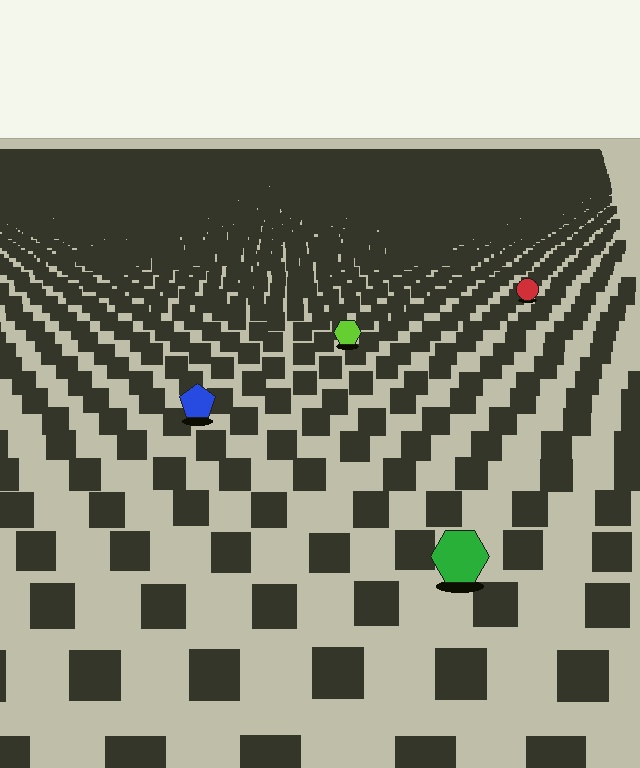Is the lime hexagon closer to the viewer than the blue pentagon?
No. The blue pentagon is closer — you can tell from the texture gradient: the ground texture is coarser near it.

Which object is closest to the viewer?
The green hexagon is closest. The texture marks near it are larger and more spread out.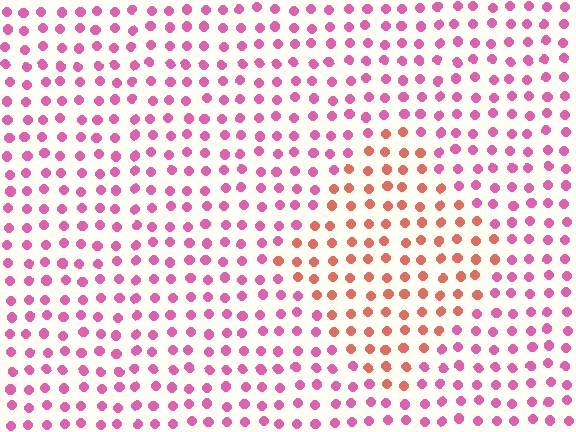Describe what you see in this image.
The image is filled with small pink elements in a uniform arrangement. A diamond-shaped region is visible where the elements are tinted to a slightly different hue, forming a subtle color boundary.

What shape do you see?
I see a diamond.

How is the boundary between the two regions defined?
The boundary is defined purely by a slight shift in hue (about 44 degrees). Spacing, size, and orientation are identical on both sides.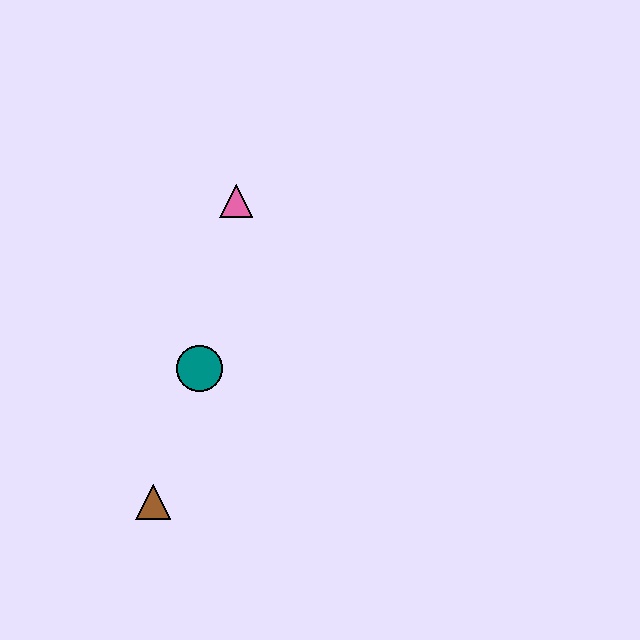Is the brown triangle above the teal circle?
No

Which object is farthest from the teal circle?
The pink triangle is farthest from the teal circle.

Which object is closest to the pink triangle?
The teal circle is closest to the pink triangle.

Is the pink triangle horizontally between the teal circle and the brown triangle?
No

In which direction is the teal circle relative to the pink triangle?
The teal circle is below the pink triangle.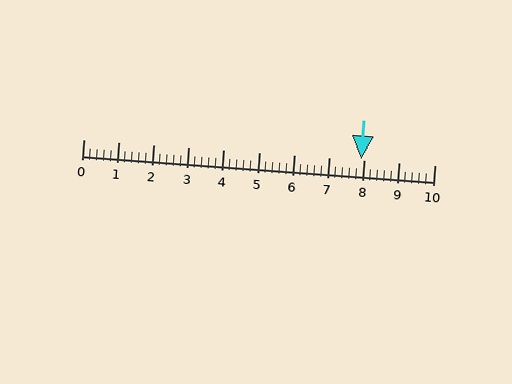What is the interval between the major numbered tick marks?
The major tick marks are spaced 1 units apart.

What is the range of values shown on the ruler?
The ruler shows values from 0 to 10.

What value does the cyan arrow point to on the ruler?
The cyan arrow points to approximately 7.9.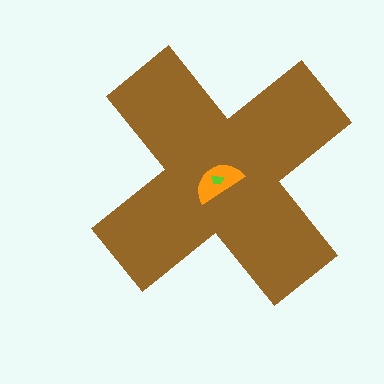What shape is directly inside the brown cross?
The orange semicircle.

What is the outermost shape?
The brown cross.